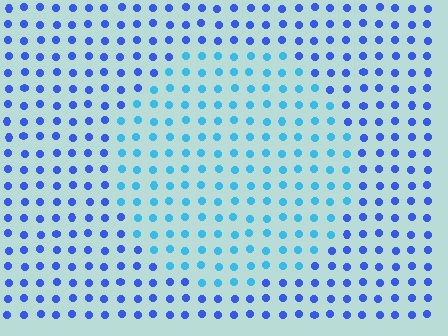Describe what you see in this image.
The image is filled with small blue elements in a uniform arrangement. A circle-shaped region is visible where the elements are tinted to a slightly different hue, forming a subtle color boundary.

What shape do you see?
I see a circle.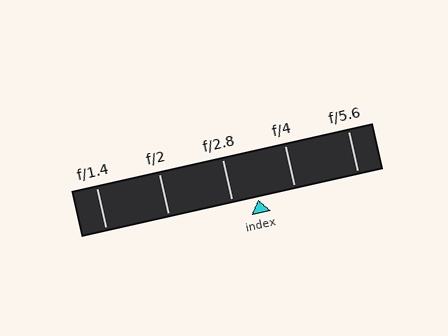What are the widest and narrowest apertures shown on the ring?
The widest aperture shown is f/1.4 and the narrowest is f/5.6.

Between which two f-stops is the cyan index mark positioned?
The index mark is between f/2.8 and f/4.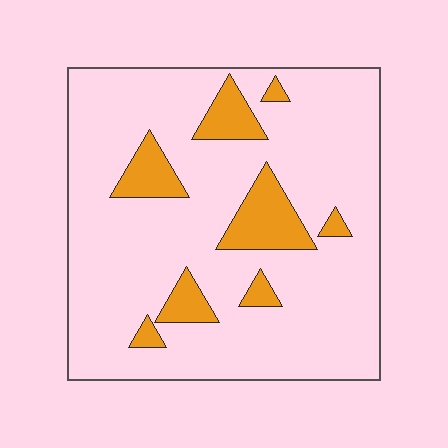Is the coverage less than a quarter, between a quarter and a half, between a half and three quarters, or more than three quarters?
Less than a quarter.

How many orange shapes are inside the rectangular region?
8.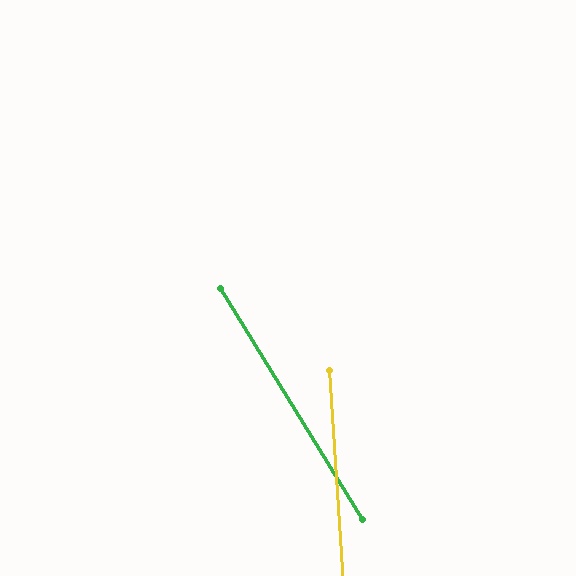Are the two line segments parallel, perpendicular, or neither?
Neither parallel nor perpendicular — they differ by about 28°.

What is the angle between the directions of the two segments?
Approximately 28 degrees.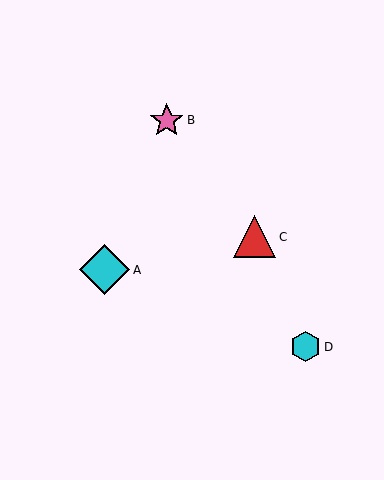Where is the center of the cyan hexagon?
The center of the cyan hexagon is at (305, 347).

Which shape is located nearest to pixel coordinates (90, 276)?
The cyan diamond (labeled A) at (105, 270) is nearest to that location.